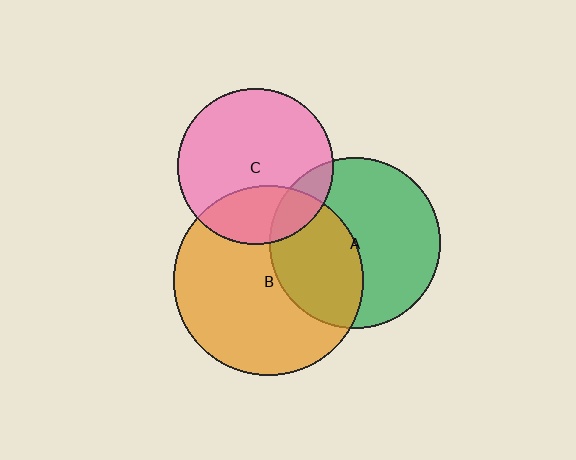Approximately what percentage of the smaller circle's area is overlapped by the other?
Approximately 15%.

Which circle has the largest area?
Circle B (orange).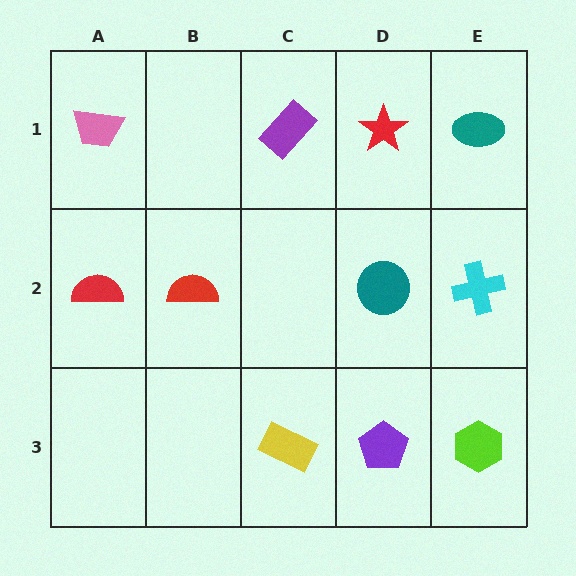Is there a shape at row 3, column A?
No, that cell is empty.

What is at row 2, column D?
A teal circle.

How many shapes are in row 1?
4 shapes.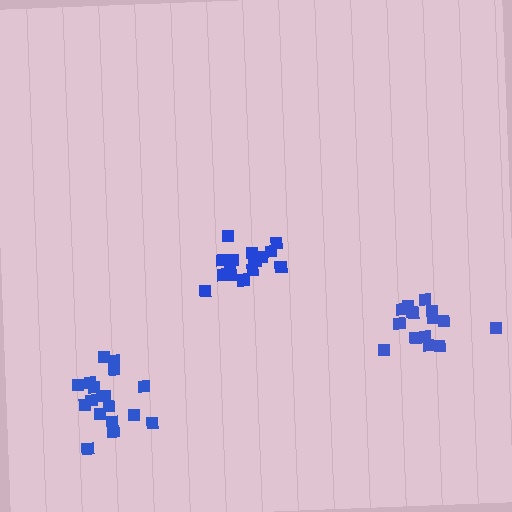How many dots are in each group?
Group 1: 18 dots, Group 2: 16 dots, Group 3: 17 dots (51 total).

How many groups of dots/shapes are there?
There are 3 groups.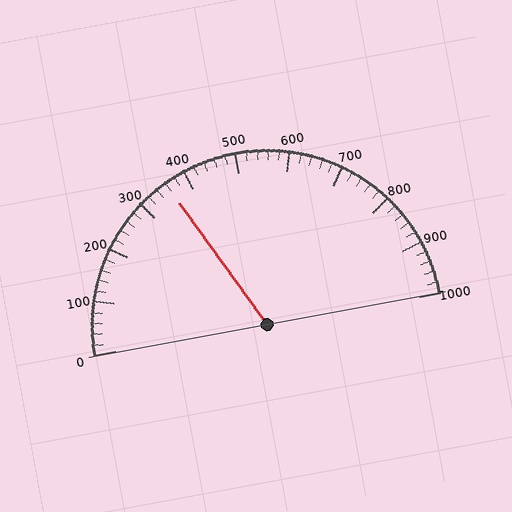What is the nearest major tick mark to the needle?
The nearest major tick mark is 400.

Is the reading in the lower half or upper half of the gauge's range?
The reading is in the lower half of the range (0 to 1000).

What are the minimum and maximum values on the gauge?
The gauge ranges from 0 to 1000.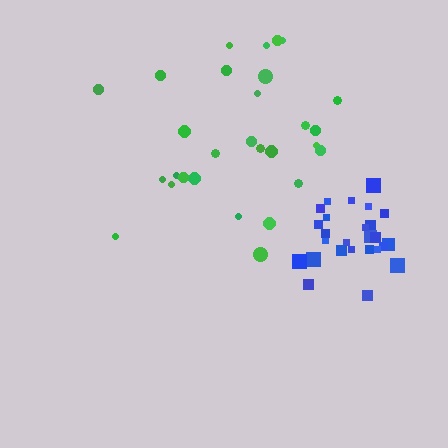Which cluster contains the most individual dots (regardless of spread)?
Green (29).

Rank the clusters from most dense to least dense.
blue, green.